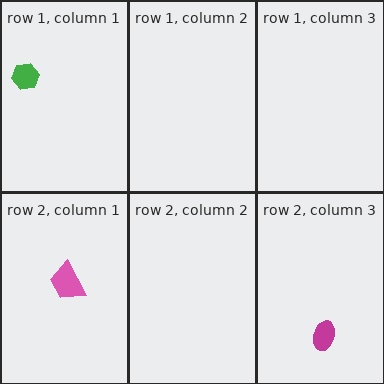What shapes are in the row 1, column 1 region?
The green hexagon.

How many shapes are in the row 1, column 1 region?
1.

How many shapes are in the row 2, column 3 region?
1.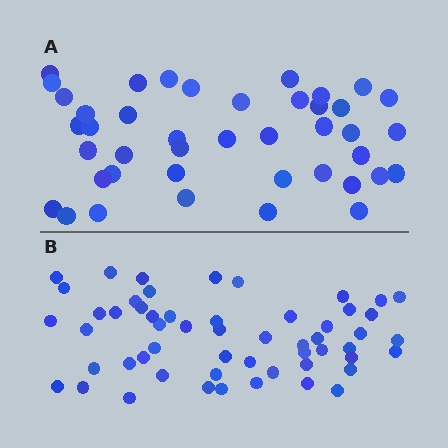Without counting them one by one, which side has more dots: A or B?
Region B (the bottom region) has more dots.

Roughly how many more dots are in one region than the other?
Region B has approximately 15 more dots than region A.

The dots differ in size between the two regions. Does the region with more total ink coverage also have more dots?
No. Region A has more total ink coverage because its dots are larger, but region B actually contains more individual dots. Total area can be misleading — the number of items is what matters here.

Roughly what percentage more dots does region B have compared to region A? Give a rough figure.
About 30% more.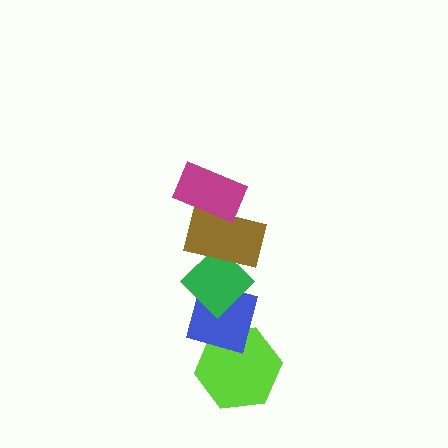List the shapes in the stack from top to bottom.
From top to bottom: the magenta rectangle, the brown rectangle, the green diamond, the blue square, the lime hexagon.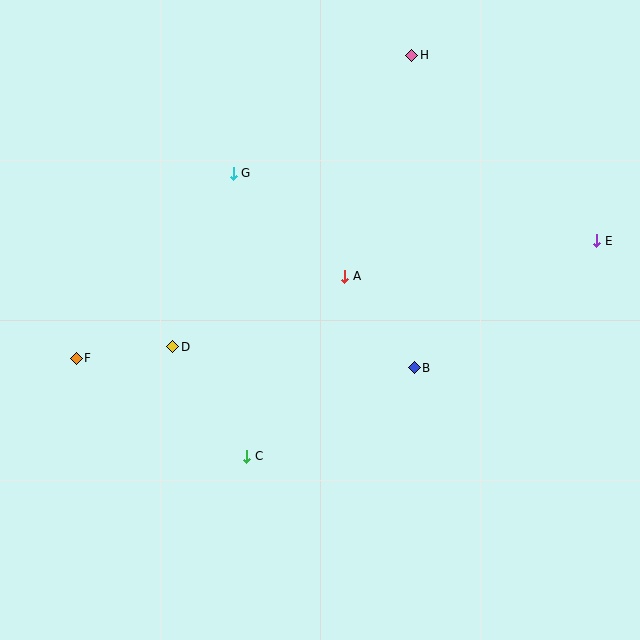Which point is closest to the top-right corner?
Point H is closest to the top-right corner.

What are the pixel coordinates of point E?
Point E is at (597, 241).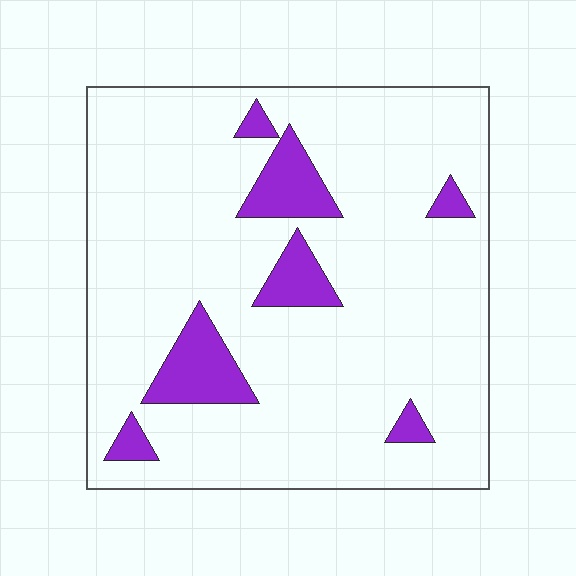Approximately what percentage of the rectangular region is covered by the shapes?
Approximately 10%.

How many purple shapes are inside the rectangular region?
7.